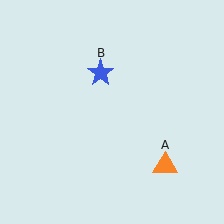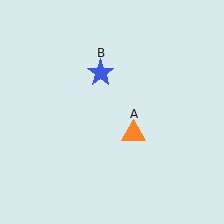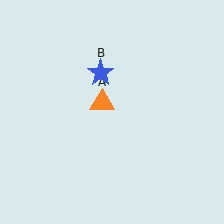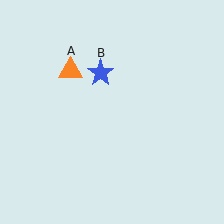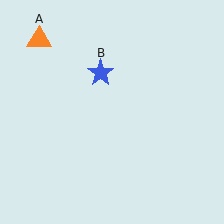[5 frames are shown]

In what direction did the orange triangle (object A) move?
The orange triangle (object A) moved up and to the left.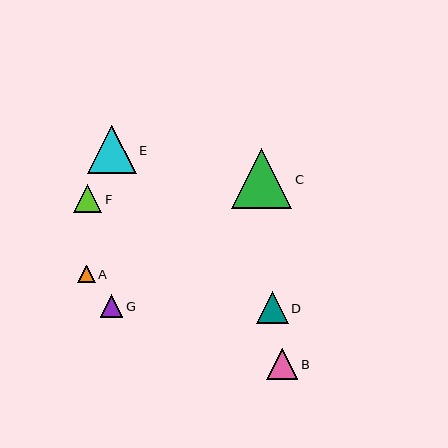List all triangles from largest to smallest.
From largest to smallest: C, E, D, B, F, G, A.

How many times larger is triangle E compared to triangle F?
Triangle E is approximately 1.7 times the size of triangle F.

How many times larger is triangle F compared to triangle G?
Triangle F is approximately 1.3 times the size of triangle G.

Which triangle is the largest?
Triangle C is the largest with a size of approximately 60 pixels.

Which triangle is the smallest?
Triangle A is the smallest with a size of approximately 17 pixels.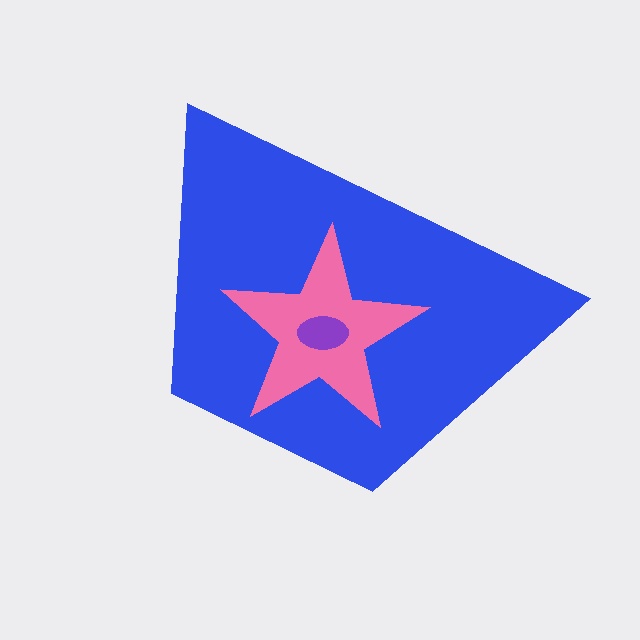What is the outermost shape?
The blue trapezoid.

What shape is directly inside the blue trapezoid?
The pink star.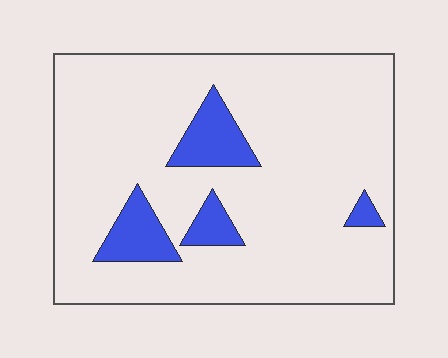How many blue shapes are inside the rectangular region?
4.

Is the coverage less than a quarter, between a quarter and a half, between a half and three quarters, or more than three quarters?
Less than a quarter.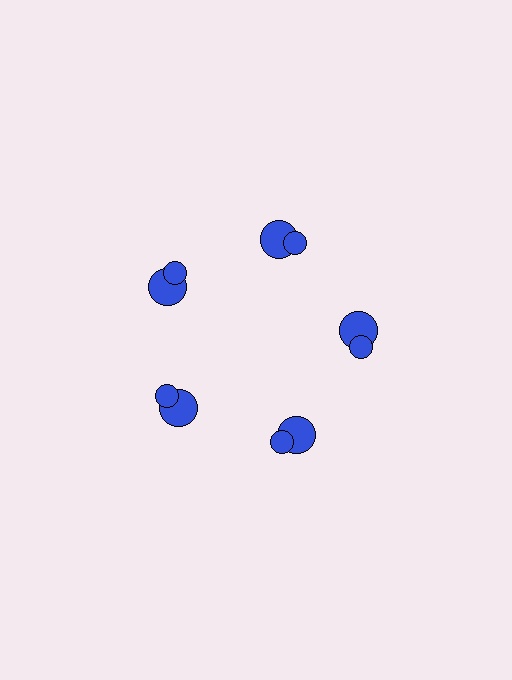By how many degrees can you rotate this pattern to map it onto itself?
The pattern maps onto itself every 72 degrees of rotation.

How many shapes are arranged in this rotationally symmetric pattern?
There are 10 shapes, arranged in 5 groups of 2.